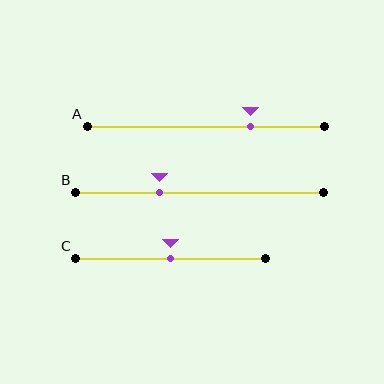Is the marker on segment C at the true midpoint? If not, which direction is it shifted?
Yes, the marker on segment C is at the true midpoint.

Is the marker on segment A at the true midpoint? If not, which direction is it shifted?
No, the marker on segment A is shifted to the right by about 19% of the segment length.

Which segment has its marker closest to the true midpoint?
Segment C has its marker closest to the true midpoint.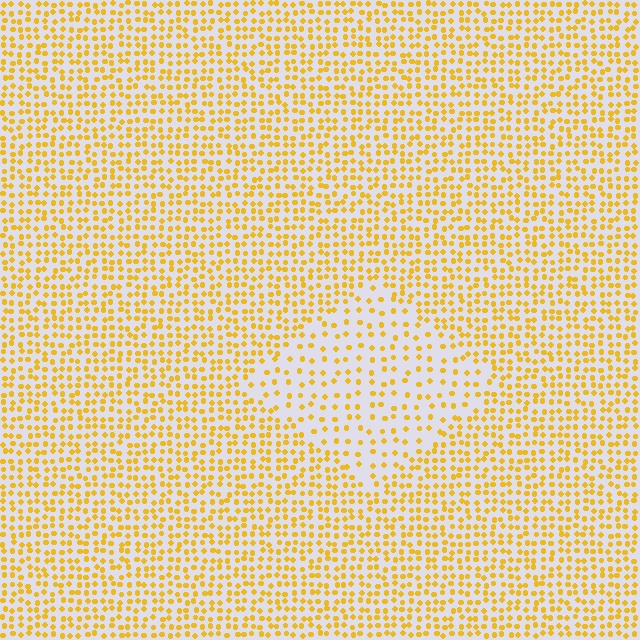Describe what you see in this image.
The image contains small yellow elements arranged at two different densities. A diamond-shaped region is visible where the elements are less densely packed than the surrounding area.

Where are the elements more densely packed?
The elements are more densely packed outside the diamond boundary.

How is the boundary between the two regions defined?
The boundary is defined by a change in element density (approximately 2.0x ratio). All elements are the same color, size, and shape.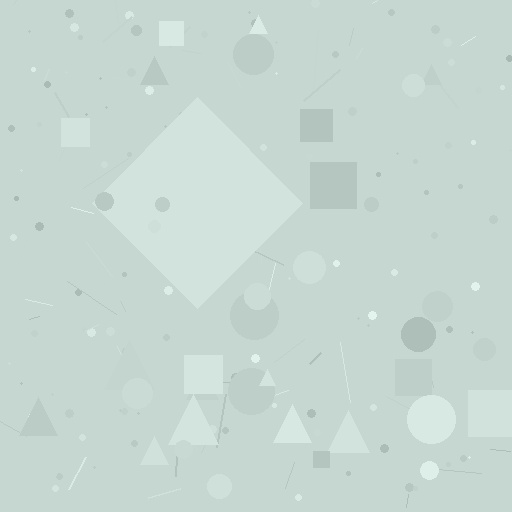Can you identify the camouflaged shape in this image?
The camouflaged shape is a diamond.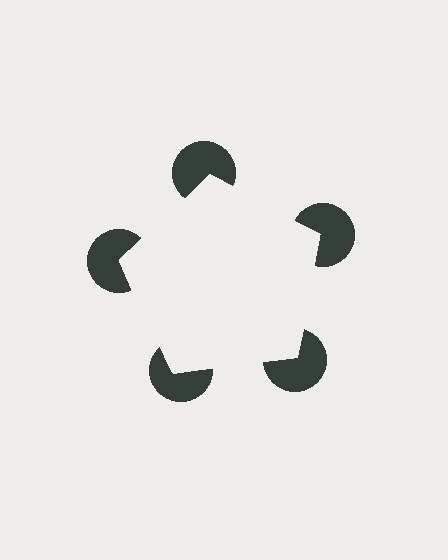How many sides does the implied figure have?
5 sides.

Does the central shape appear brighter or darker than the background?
It typically appears slightly brighter than the background, even though no actual brightness change is drawn.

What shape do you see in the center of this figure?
An illusory pentagon — its edges are inferred from the aligned wedge cuts in the pac-man discs, not physically drawn.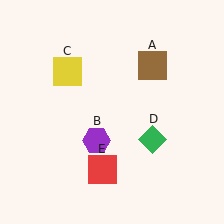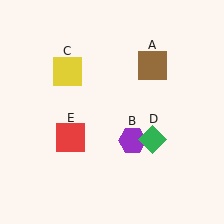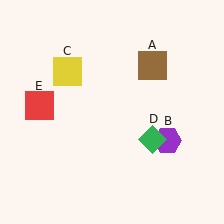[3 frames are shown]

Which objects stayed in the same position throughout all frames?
Brown square (object A) and yellow square (object C) and green diamond (object D) remained stationary.